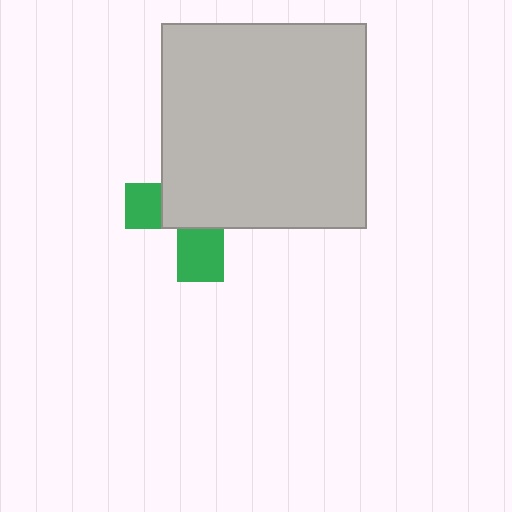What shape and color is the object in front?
The object in front is a light gray square.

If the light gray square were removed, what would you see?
You would see the complete green cross.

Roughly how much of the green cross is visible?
A small part of it is visible (roughly 35%).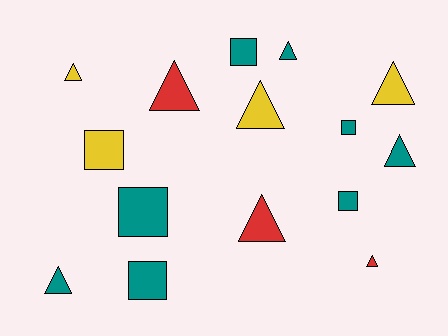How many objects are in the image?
There are 15 objects.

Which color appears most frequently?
Teal, with 8 objects.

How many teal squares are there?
There are 5 teal squares.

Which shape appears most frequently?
Triangle, with 9 objects.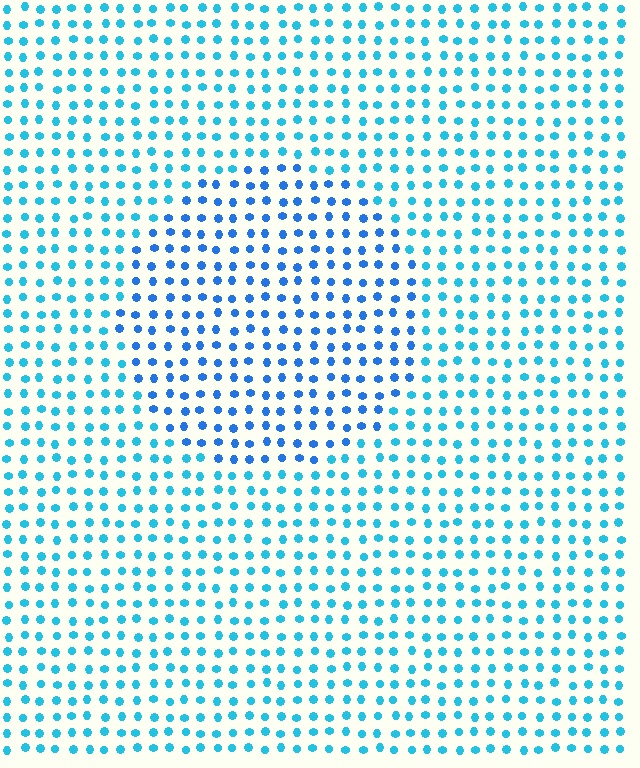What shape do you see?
I see a circle.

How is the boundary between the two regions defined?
The boundary is defined purely by a slight shift in hue (about 25 degrees). Spacing, size, and orientation are identical on both sides.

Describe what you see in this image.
The image is filled with small cyan elements in a uniform arrangement. A circle-shaped region is visible where the elements are tinted to a slightly different hue, forming a subtle color boundary.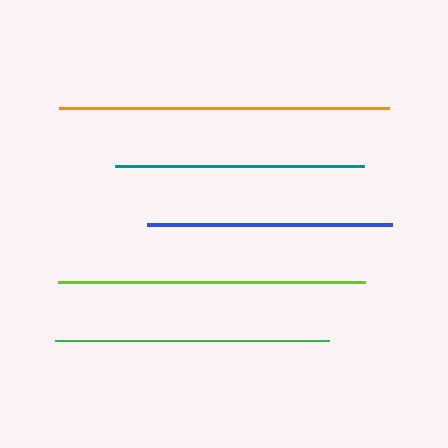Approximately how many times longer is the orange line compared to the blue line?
The orange line is approximately 1.4 times the length of the blue line.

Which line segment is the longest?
The orange line is the longest at approximately 331 pixels.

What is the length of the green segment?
The green segment is approximately 274 pixels long.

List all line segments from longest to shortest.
From longest to shortest: orange, lime, green, teal, blue.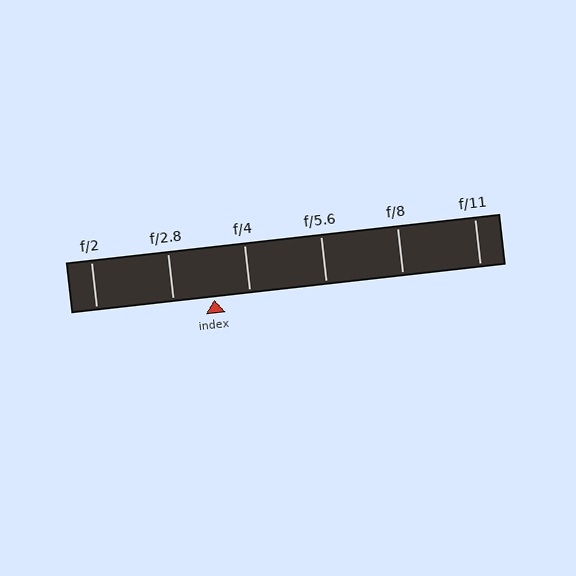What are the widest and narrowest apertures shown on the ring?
The widest aperture shown is f/2 and the narrowest is f/11.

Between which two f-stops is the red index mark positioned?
The index mark is between f/2.8 and f/4.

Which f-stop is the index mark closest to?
The index mark is closest to f/4.